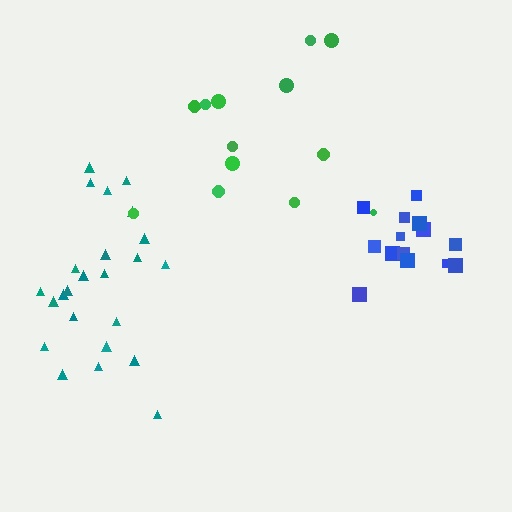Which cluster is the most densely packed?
Blue.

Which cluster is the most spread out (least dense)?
Green.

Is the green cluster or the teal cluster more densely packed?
Teal.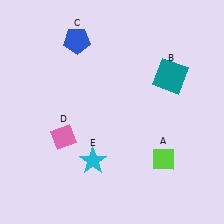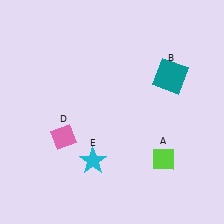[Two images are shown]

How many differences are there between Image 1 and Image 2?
There is 1 difference between the two images.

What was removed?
The blue pentagon (C) was removed in Image 2.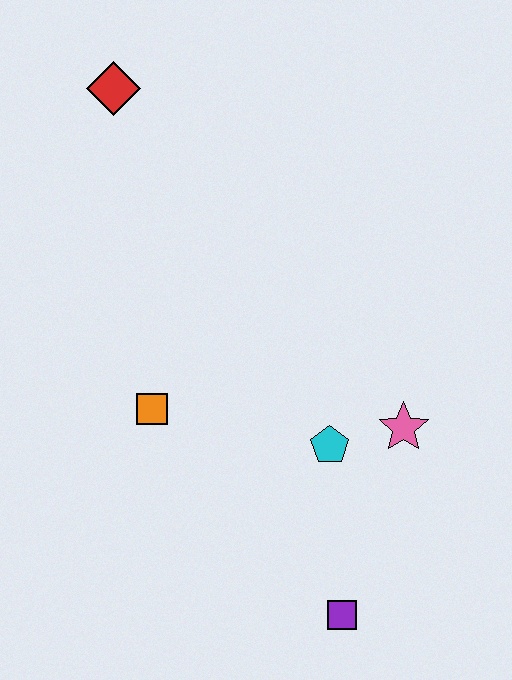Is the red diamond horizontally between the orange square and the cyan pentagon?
No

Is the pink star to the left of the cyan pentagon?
No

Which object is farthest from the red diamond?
The purple square is farthest from the red diamond.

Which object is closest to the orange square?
The cyan pentagon is closest to the orange square.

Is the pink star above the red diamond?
No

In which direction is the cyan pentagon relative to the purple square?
The cyan pentagon is above the purple square.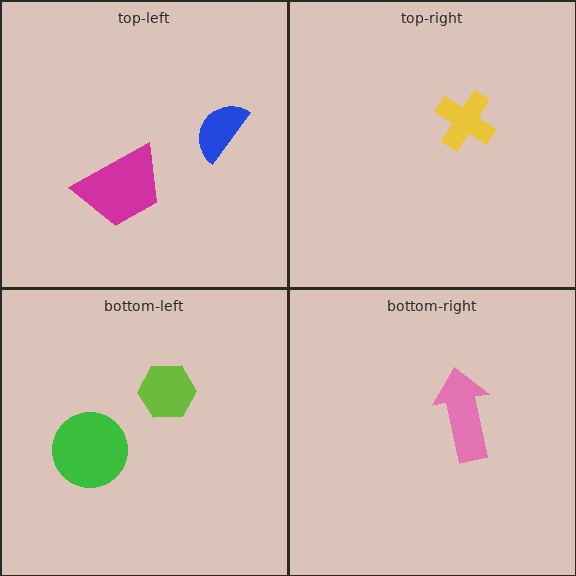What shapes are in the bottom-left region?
The green circle, the lime hexagon.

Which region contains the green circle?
The bottom-left region.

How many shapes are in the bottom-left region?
2.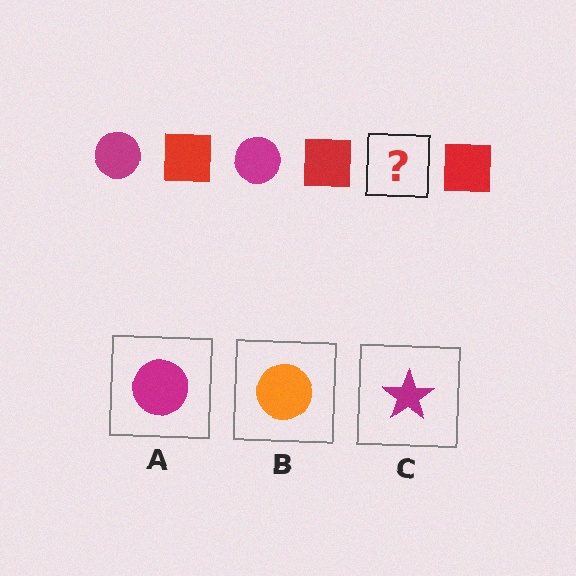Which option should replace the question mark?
Option A.